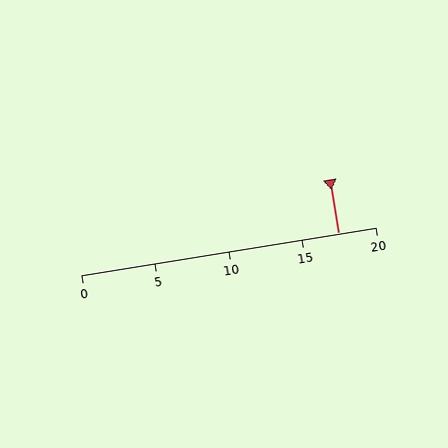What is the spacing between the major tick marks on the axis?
The major ticks are spaced 5 apart.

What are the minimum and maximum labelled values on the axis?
The axis runs from 0 to 20.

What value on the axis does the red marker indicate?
The marker indicates approximately 17.5.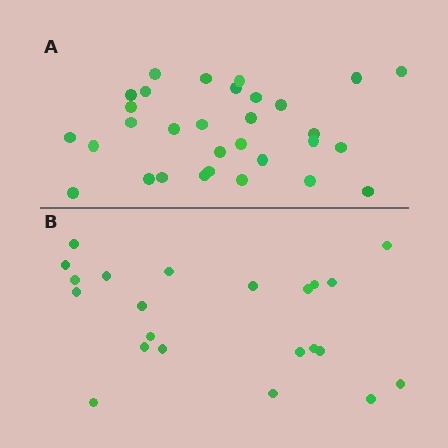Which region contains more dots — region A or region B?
Region A (the top region) has more dots.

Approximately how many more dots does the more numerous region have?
Region A has roughly 8 or so more dots than region B.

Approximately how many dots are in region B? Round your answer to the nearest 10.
About 20 dots. (The exact count is 22, which rounds to 20.)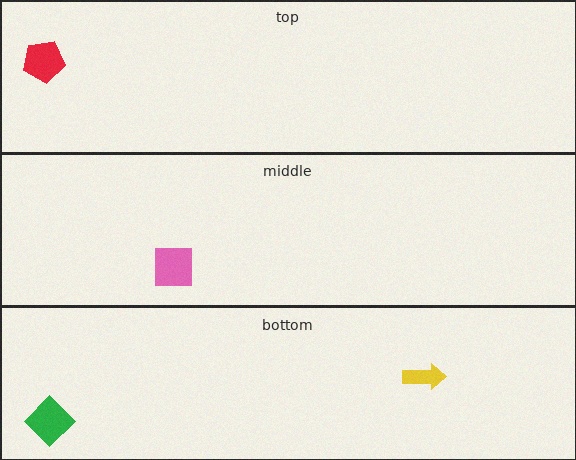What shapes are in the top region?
The red pentagon.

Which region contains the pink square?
The middle region.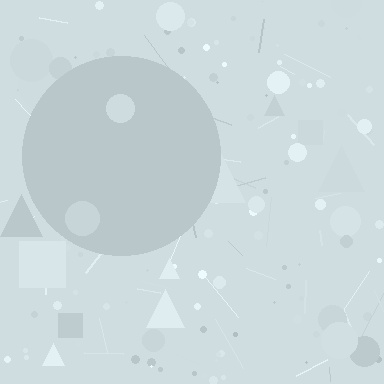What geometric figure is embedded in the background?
A circle is embedded in the background.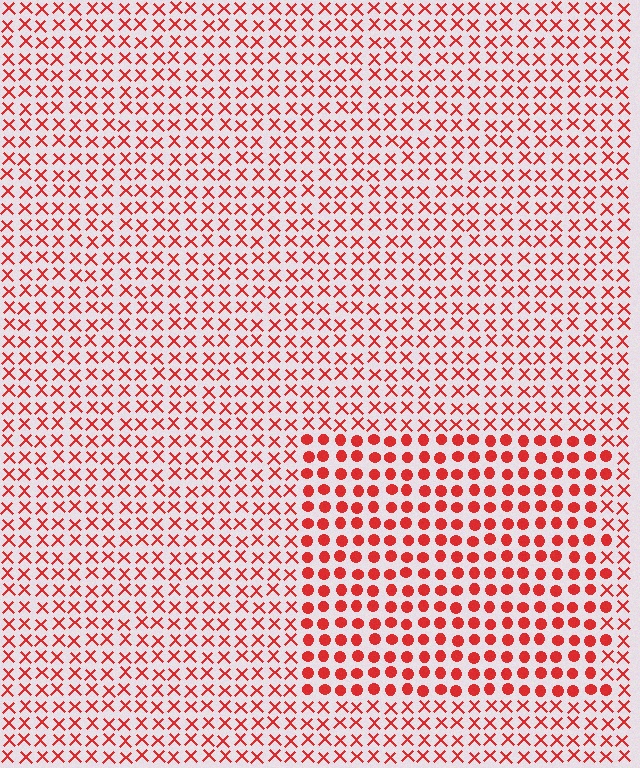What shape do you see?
I see a rectangle.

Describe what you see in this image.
The image is filled with small red elements arranged in a uniform grid. A rectangle-shaped region contains circles, while the surrounding area contains X marks. The boundary is defined purely by the change in element shape.